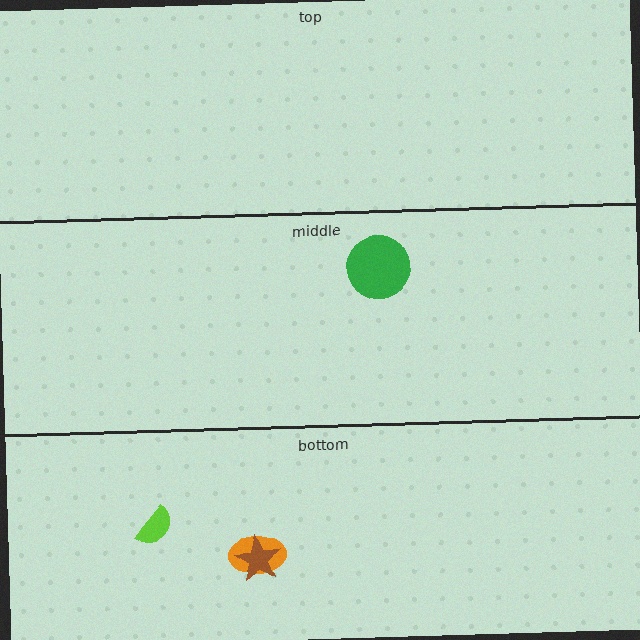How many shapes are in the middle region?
1.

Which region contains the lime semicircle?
The bottom region.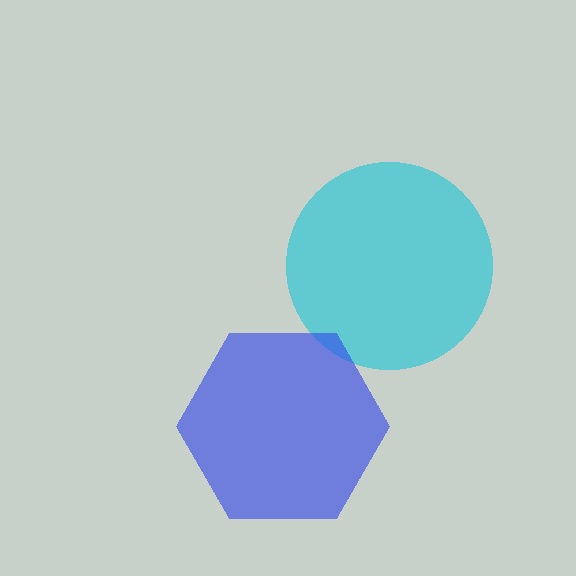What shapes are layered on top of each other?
The layered shapes are: a cyan circle, a blue hexagon.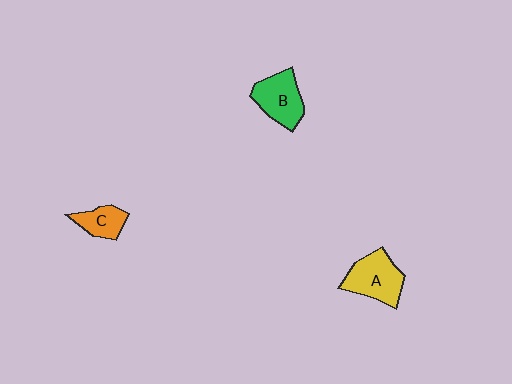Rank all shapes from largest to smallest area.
From largest to smallest: A (yellow), B (green), C (orange).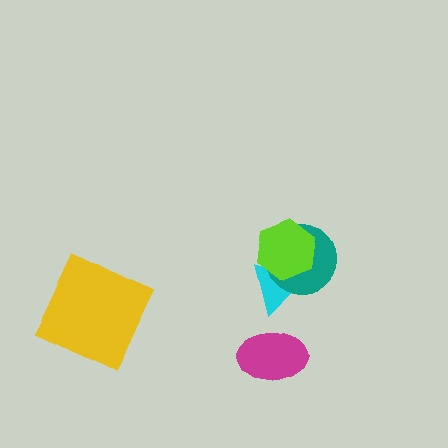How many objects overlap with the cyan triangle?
2 objects overlap with the cyan triangle.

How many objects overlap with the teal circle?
2 objects overlap with the teal circle.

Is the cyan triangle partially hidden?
Yes, it is partially covered by another shape.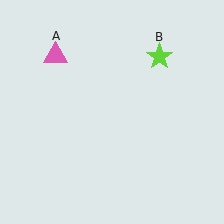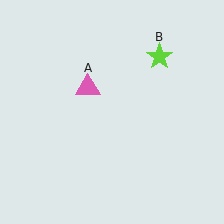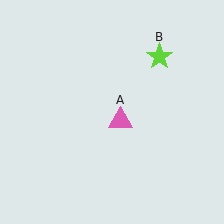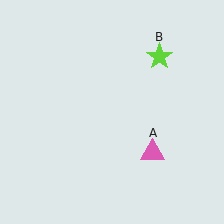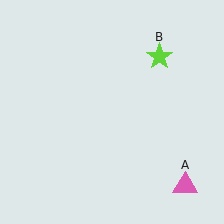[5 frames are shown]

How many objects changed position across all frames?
1 object changed position: pink triangle (object A).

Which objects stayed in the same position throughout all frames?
Lime star (object B) remained stationary.